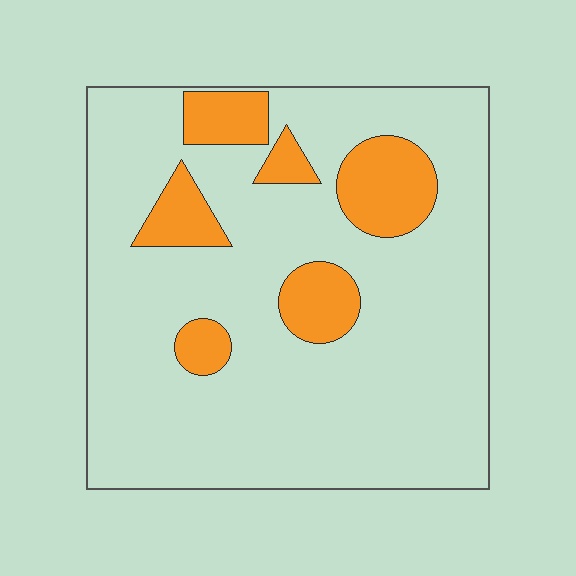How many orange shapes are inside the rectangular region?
6.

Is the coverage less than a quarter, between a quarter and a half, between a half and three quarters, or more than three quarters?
Less than a quarter.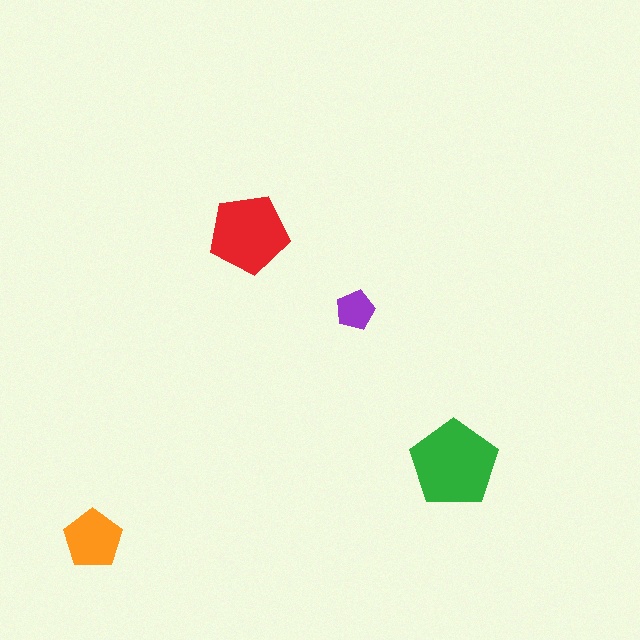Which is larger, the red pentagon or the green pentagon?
The green one.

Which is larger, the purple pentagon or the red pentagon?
The red one.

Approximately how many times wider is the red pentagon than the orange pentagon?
About 1.5 times wider.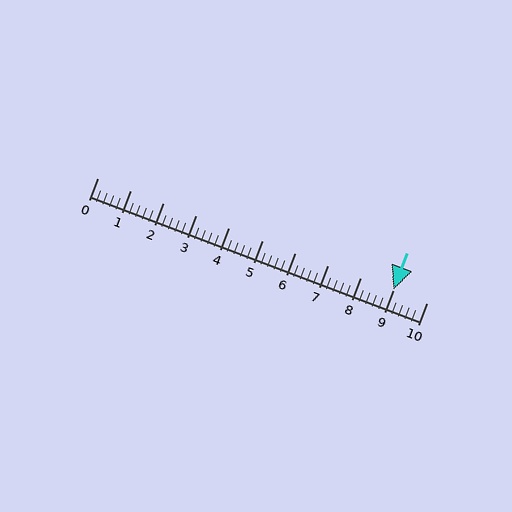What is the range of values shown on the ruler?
The ruler shows values from 0 to 10.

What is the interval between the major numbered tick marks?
The major tick marks are spaced 1 units apart.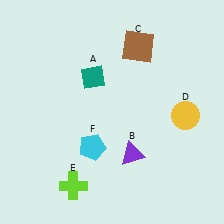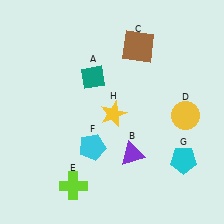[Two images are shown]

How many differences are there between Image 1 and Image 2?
There are 2 differences between the two images.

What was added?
A cyan pentagon (G), a yellow star (H) were added in Image 2.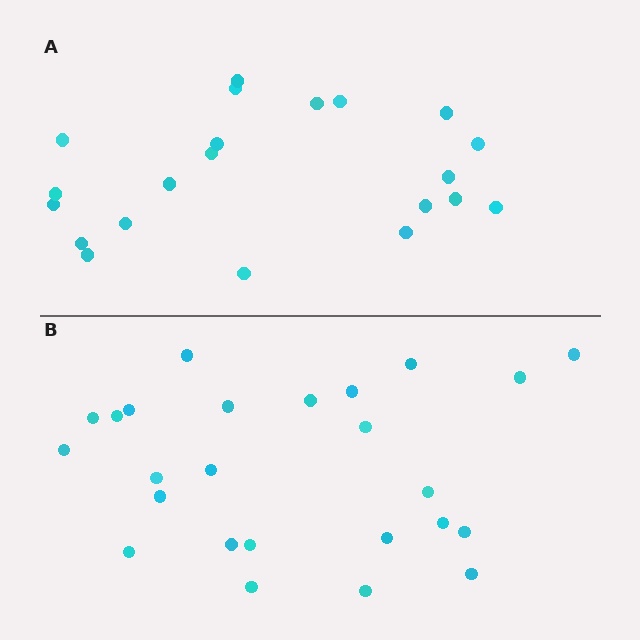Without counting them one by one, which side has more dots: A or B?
Region B (the bottom region) has more dots.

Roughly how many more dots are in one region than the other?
Region B has about 4 more dots than region A.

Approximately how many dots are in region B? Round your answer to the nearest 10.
About 20 dots. (The exact count is 25, which rounds to 20.)